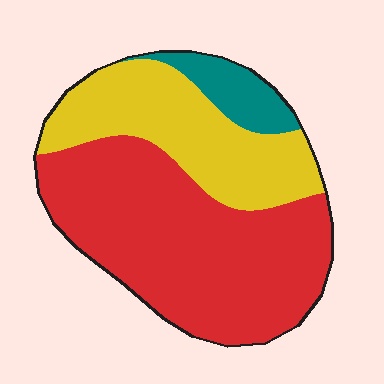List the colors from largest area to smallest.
From largest to smallest: red, yellow, teal.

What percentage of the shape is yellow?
Yellow takes up between a sixth and a third of the shape.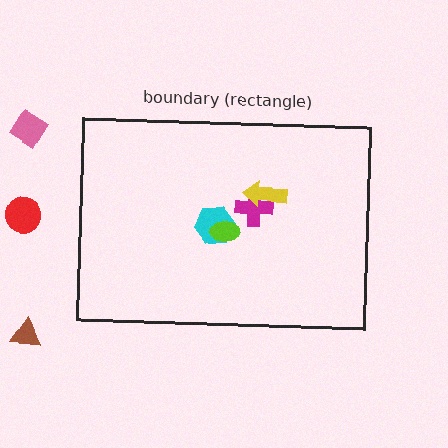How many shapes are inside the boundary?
4 inside, 3 outside.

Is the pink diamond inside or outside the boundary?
Outside.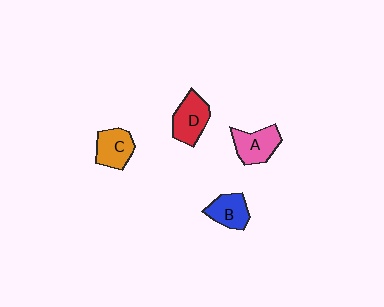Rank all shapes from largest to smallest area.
From largest to smallest: D (red), A (pink), C (orange), B (blue).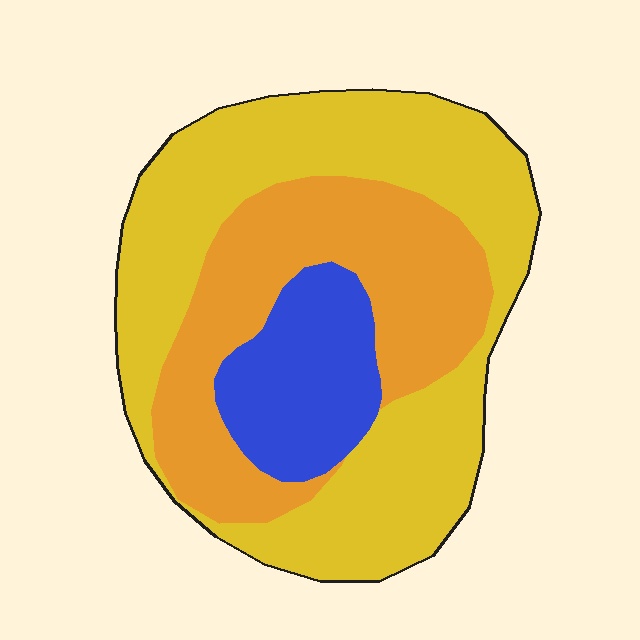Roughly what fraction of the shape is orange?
Orange covers 33% of the shape.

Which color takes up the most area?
Yellow, at roughly 50%.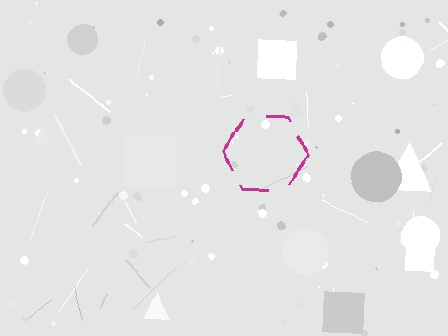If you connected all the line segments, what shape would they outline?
They would outline a hexagon.